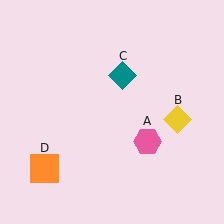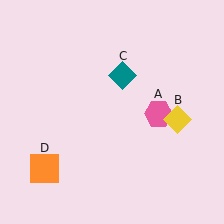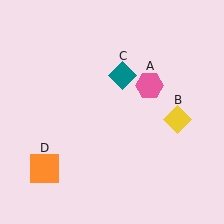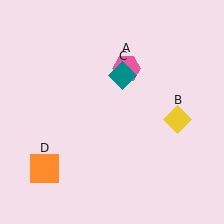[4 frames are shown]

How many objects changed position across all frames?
1 object changed position: pink hexagon (object A).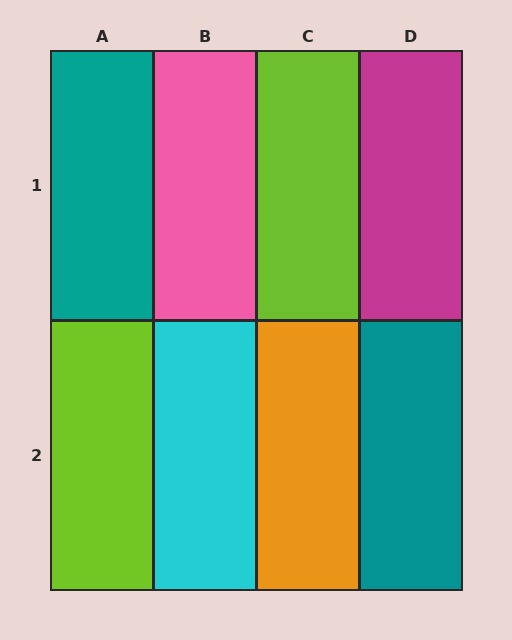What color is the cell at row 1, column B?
Pink.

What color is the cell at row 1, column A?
Teal.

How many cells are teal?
2 cells are teal.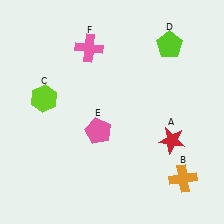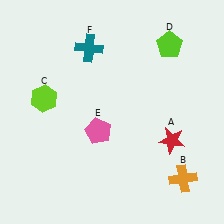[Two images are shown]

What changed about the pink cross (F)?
In Image 1, F is pink. In Image 2, it changed to teal.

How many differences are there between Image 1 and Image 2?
There is 1 difference between the two images.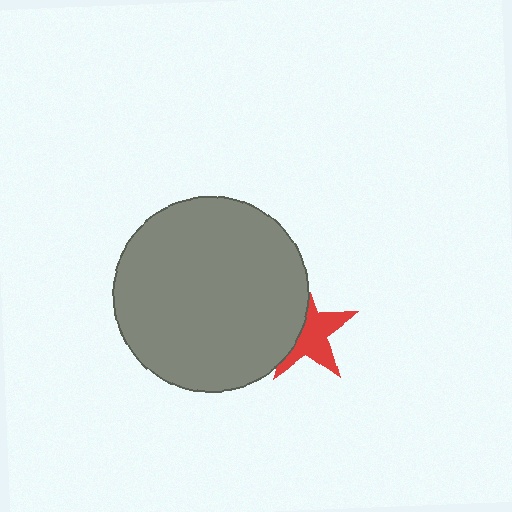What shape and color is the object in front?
The object in front is a gray circle.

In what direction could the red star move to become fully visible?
The red star could move right. That would shift it out from behind the gray circle entirely.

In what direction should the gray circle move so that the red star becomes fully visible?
The gray circle should move left. That is the shortest direction to clear the overlap and leave the red star fully visible.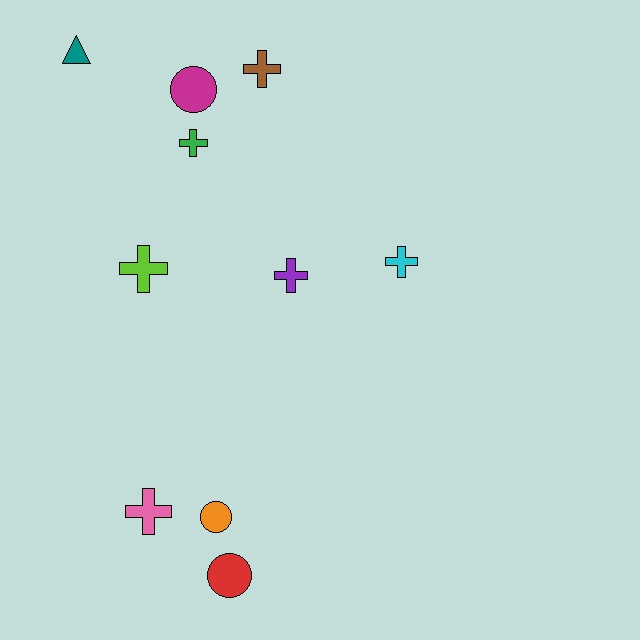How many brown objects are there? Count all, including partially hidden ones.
There is 1 brown object.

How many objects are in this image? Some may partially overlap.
There are 10 objects.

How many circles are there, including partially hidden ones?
There are 3 circles.